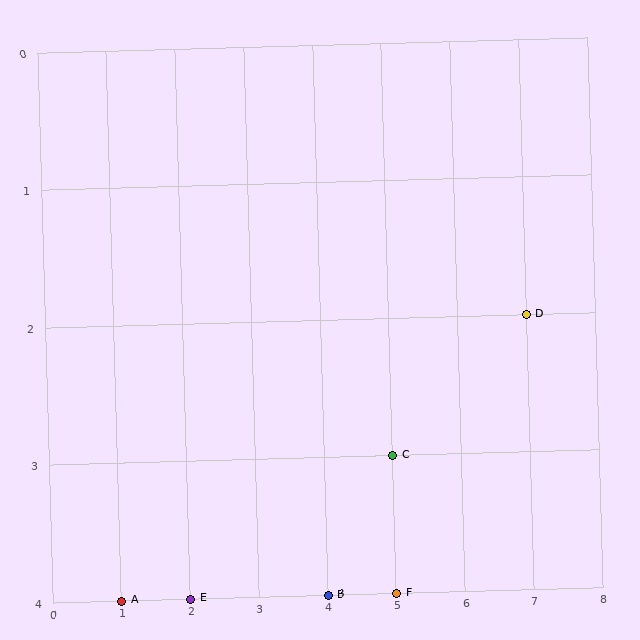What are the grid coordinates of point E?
Point E is at grid coordinates (2, 4).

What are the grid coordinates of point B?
Point B is at grid coordinates (4, 4).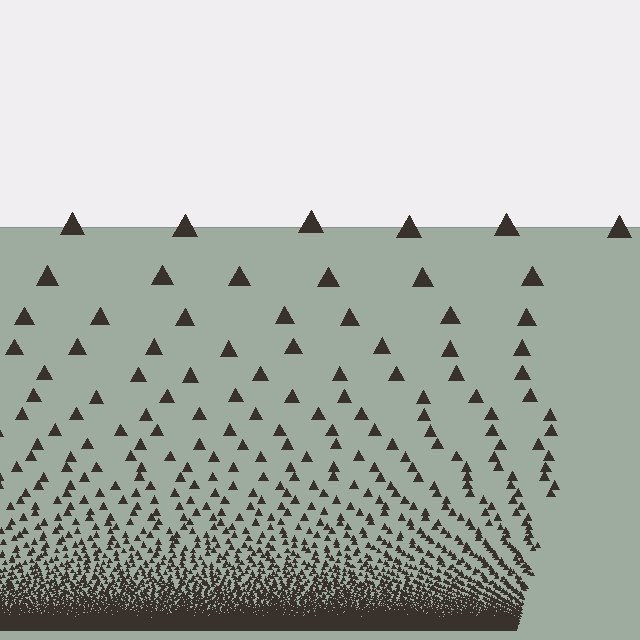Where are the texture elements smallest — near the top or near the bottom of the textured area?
Near the bottom.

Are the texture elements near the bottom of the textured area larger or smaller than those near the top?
Smaller. The gradient is inverted — elements near the bottom are smaller and denser.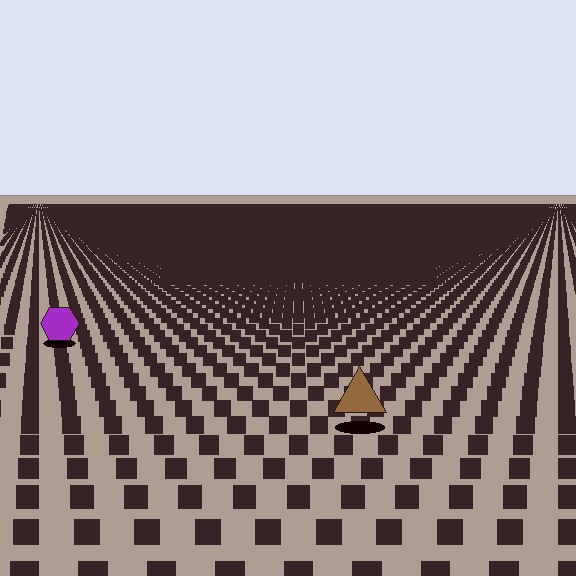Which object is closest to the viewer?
The brown triangle is closest. The texture marks near it are larger and more spread out.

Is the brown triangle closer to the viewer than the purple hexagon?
Yes. The brown triangle is closer — you can tell from the texture gradient: the ground texture is coarser near it.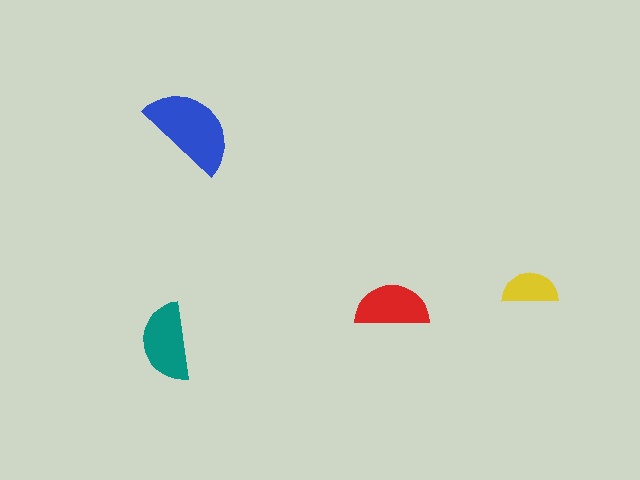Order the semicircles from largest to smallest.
the blue one, the teal one, the red one, the yellow one.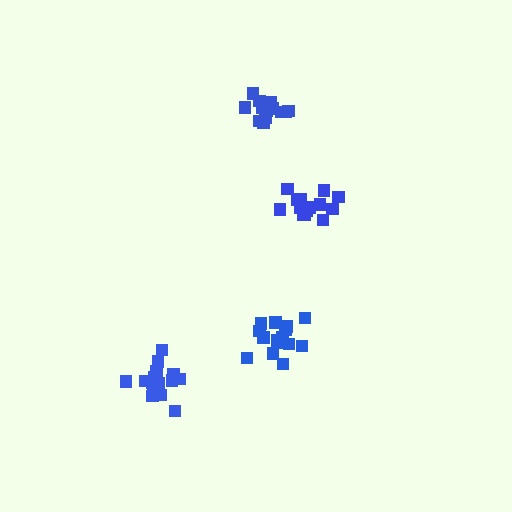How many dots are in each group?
Group 1: 14 dots, Group 2: 17 dots, Group 3: 15 dots, Group 4: 14 dots (60 total).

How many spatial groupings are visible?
There are 4 spatial groupings.